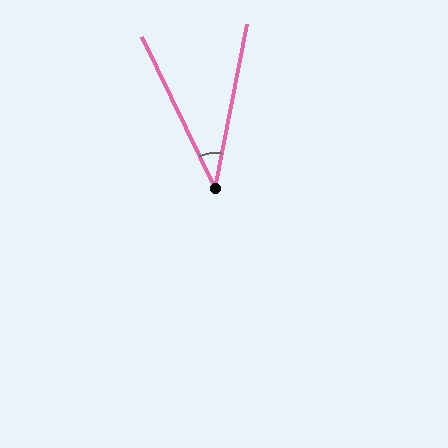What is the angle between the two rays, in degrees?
Approximately 37 degrees.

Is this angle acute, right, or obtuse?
It is acute.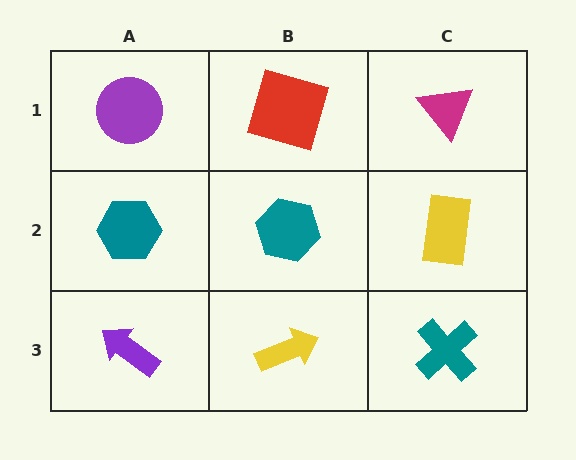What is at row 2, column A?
A teal hexagon.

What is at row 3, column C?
A teal cross.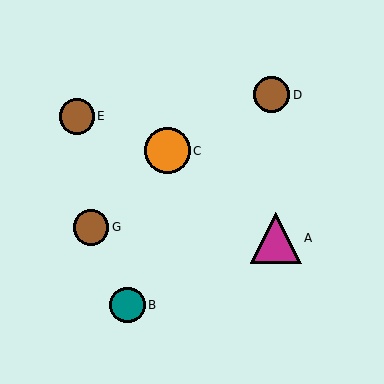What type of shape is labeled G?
Shape G is a brown circle.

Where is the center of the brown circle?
The center of the brown circle is at (77, 116).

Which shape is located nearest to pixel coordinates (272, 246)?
The magenta triangle (labeled A) at (276, 238) is nearest to that location.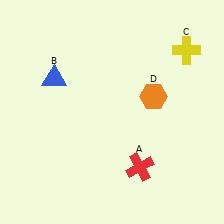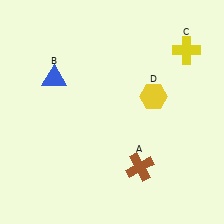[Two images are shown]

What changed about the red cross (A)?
In Image 1, A is red. In Image 2, it changed to brown.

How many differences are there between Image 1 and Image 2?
There are 2 differences between the two images.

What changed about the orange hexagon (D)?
In Image 1, D is orange. In Image 2, it changed to yellow.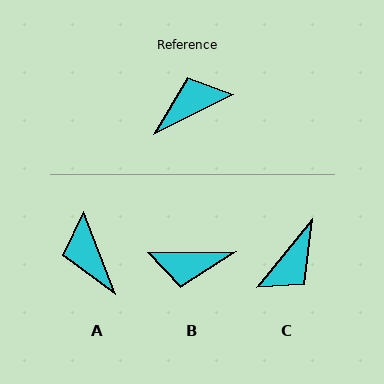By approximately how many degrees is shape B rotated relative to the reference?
Approximately 154 degrees counter-clockwise.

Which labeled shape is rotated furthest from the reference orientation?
C, about 156 degrees away.